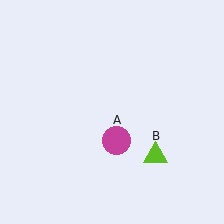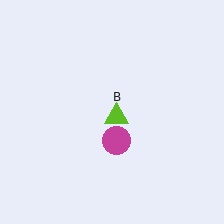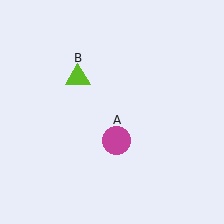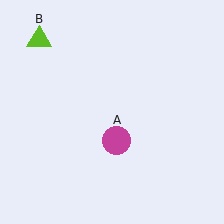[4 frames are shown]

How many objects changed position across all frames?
1 object changed position: lime triangle (object B).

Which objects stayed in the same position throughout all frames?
Magenta circle (object A) remained stationary.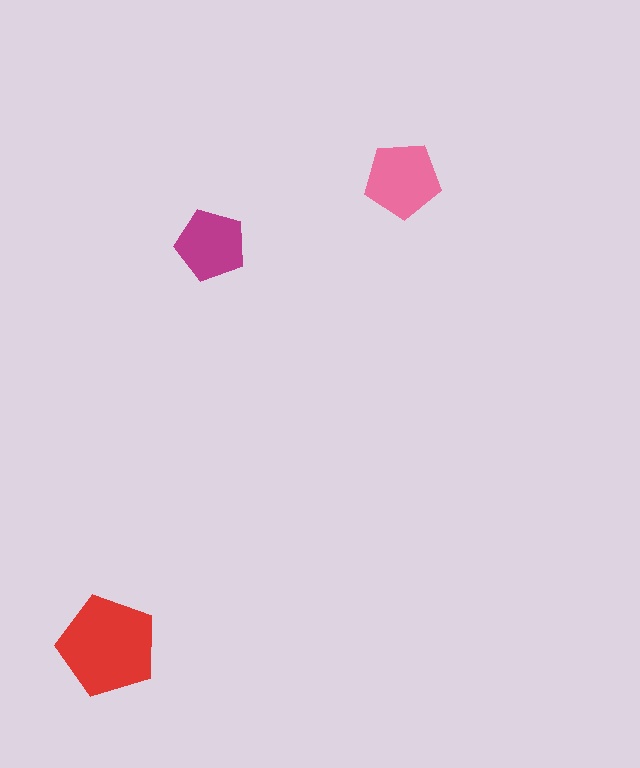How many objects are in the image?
There are 3 objects in the image.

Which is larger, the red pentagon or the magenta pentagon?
The red one.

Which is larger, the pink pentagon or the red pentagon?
The red one.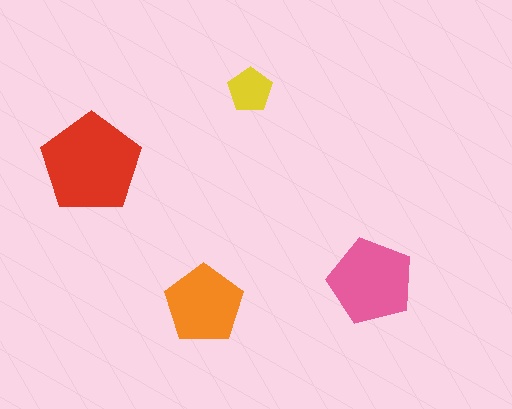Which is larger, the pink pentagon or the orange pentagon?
The pink one.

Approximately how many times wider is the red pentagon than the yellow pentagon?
About 2 times wider.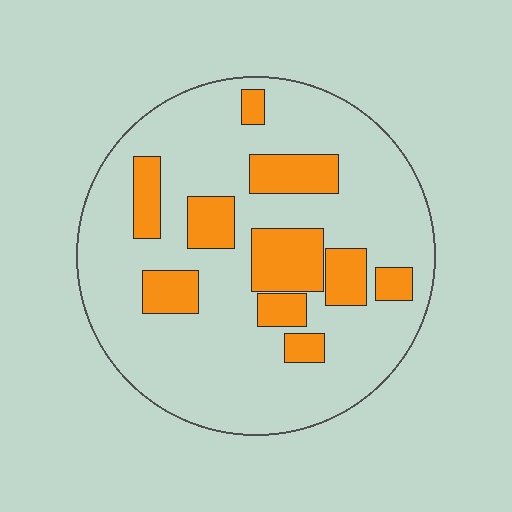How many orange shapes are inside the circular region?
10.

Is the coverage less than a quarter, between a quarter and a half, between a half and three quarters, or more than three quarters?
Less than a quarter.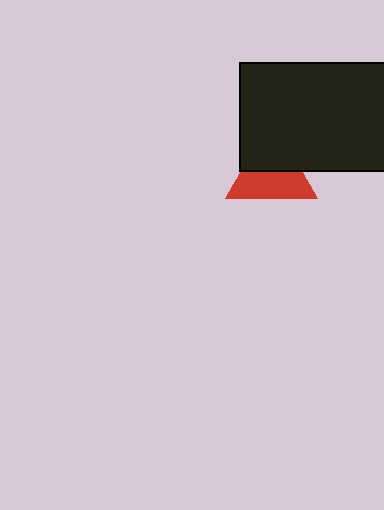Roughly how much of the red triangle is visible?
About half of it is visible (roughly 57%).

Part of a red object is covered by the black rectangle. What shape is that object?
It is a triangle.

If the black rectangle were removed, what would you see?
You would see the complete red triangle.